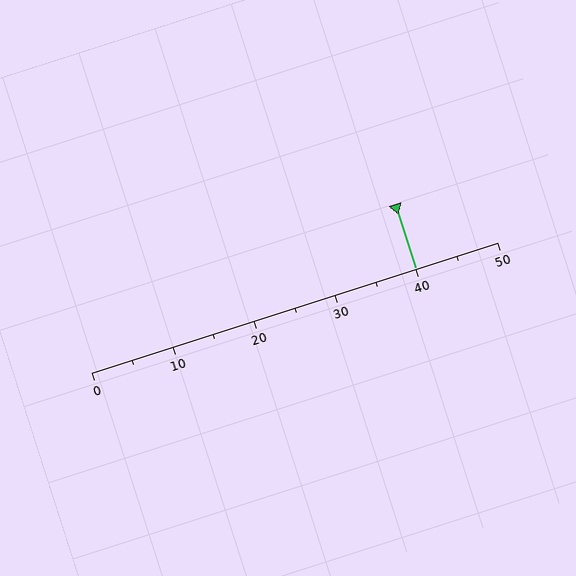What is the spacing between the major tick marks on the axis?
The major ticks are spaced 10 apart.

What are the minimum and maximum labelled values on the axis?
The axis runs from 0 to 50.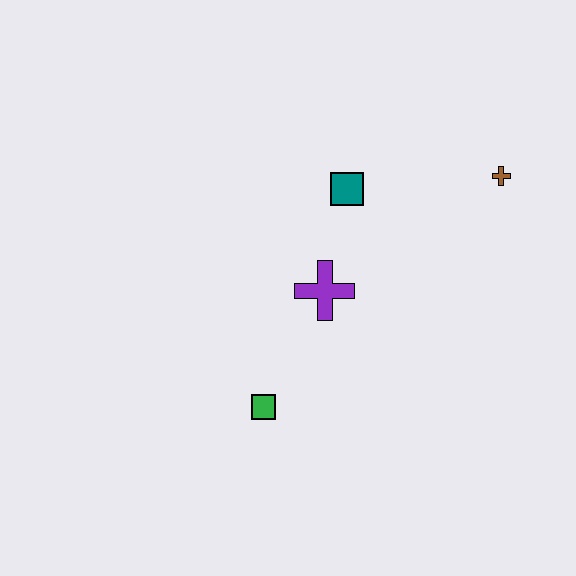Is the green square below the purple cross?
Yes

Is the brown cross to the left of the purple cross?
No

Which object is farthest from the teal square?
The green square is farthest from the teal square.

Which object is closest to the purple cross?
The teal square is closest to the purple cross.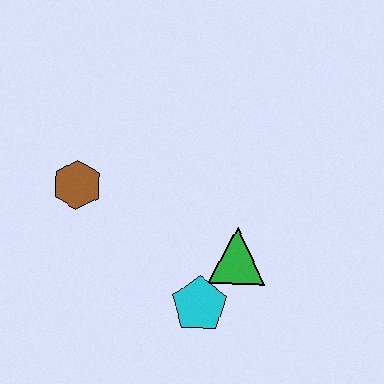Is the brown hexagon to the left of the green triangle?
Yes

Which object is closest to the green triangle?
The cyan pentagon is closest to the green triangle.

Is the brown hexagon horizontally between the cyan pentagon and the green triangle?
No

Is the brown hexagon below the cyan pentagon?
No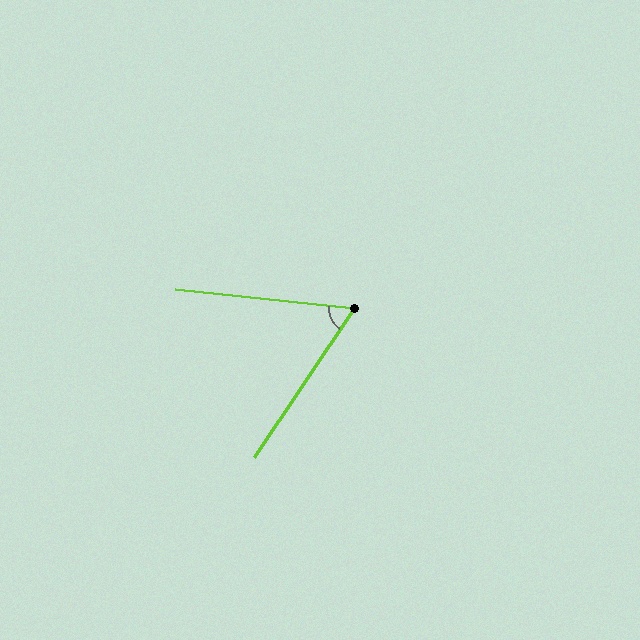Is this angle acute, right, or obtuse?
It is acute.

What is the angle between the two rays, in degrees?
Approximately 62 degrees.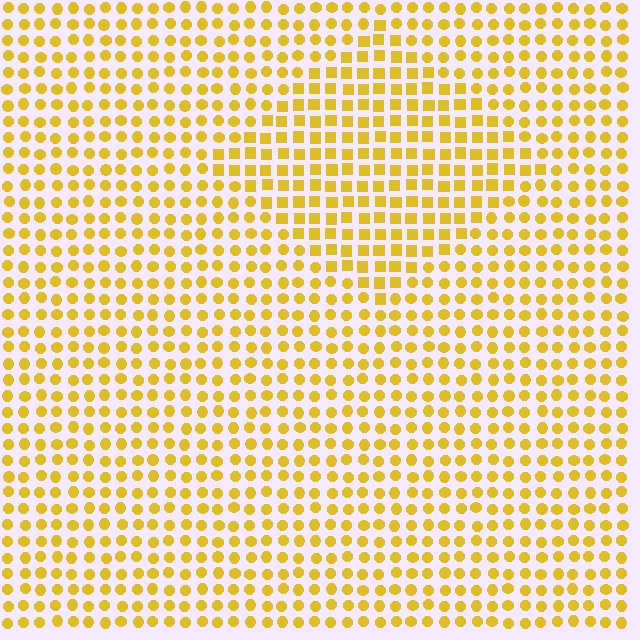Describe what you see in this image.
The image is filled with small yellow elements arranged in a uniform grid. A diamond-shaped region contains squares, while the surrounding area contains circles. The boundary is defined purely by the change in element shape.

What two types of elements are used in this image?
The image uses squares inside the diamond region and circles outside it.